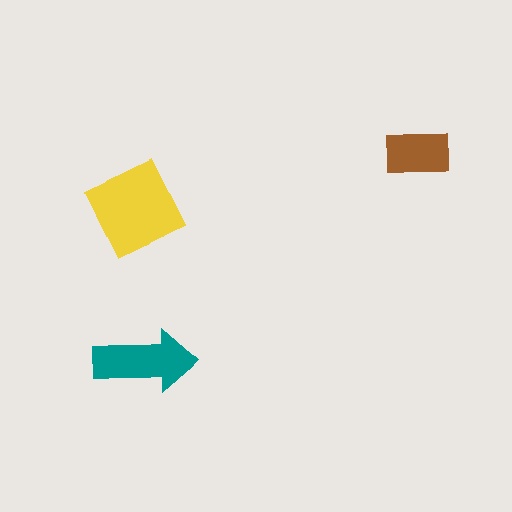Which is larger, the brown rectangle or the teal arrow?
The teal arrow.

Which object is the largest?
The yellow diamond.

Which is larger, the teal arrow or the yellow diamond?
The yellow diamond.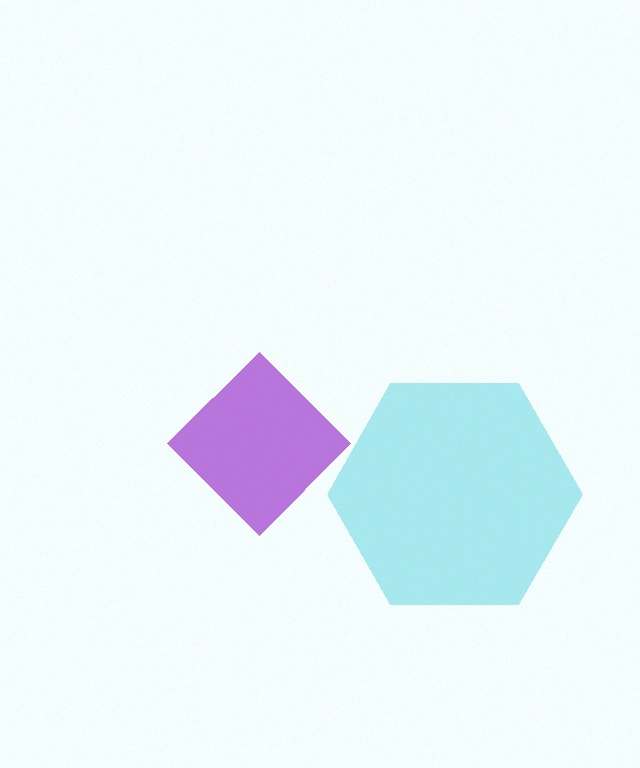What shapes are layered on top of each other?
The layered shapes are: a cyan hexagon, a purple diamond.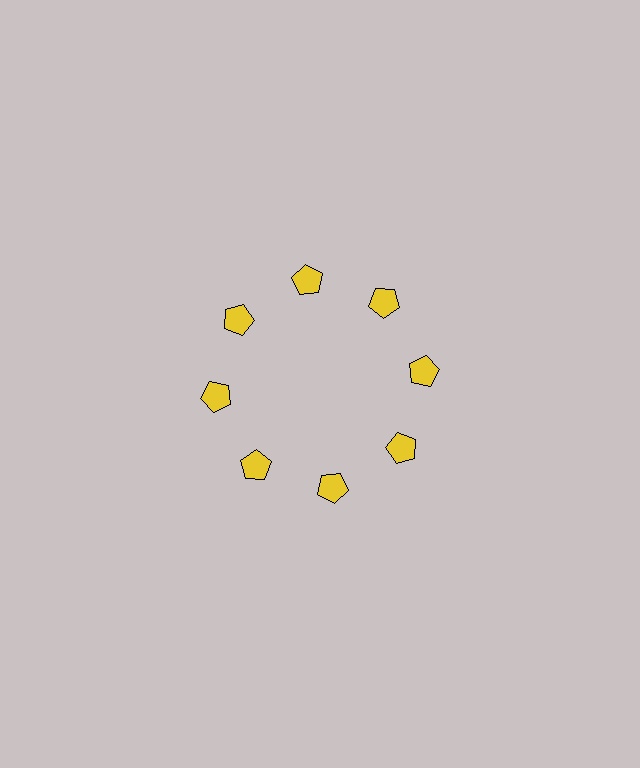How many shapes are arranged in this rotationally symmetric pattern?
There are 8 shapes, arranged in 8 groups of 1.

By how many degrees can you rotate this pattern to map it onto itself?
The pattern maps onto itself every 45 degrees of rotation.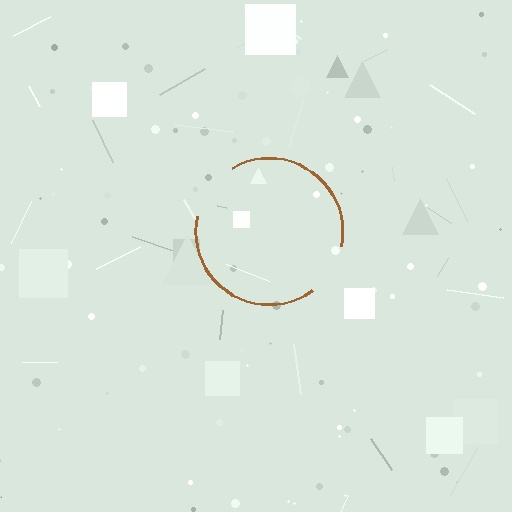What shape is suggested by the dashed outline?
The dashed outline suggests a circle.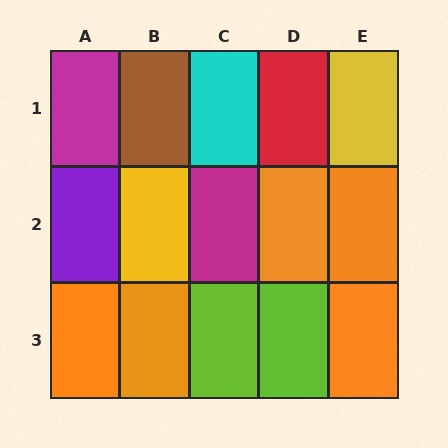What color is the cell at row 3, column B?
Orange.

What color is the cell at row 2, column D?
Orange.